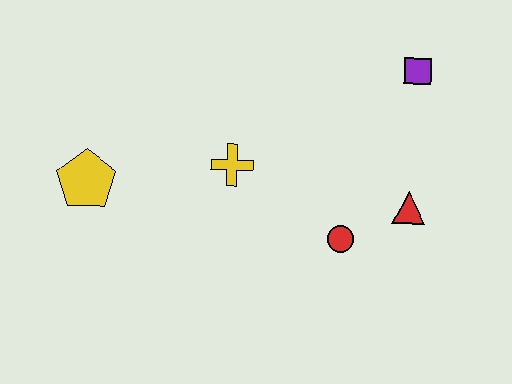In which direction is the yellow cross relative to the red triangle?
The yellow cross is to the left of the red triangle.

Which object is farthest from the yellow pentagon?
The purple square is farthest from the yellow pentagon.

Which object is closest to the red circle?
The red triangle is closest to the red circle.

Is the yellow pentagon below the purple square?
Yes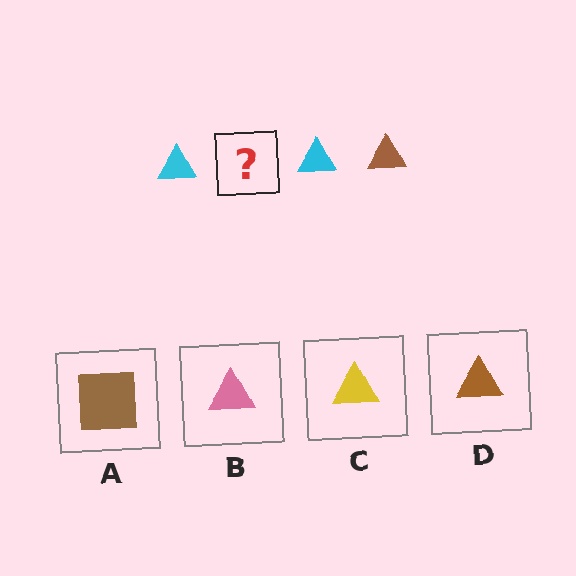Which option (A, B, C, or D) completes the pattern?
D.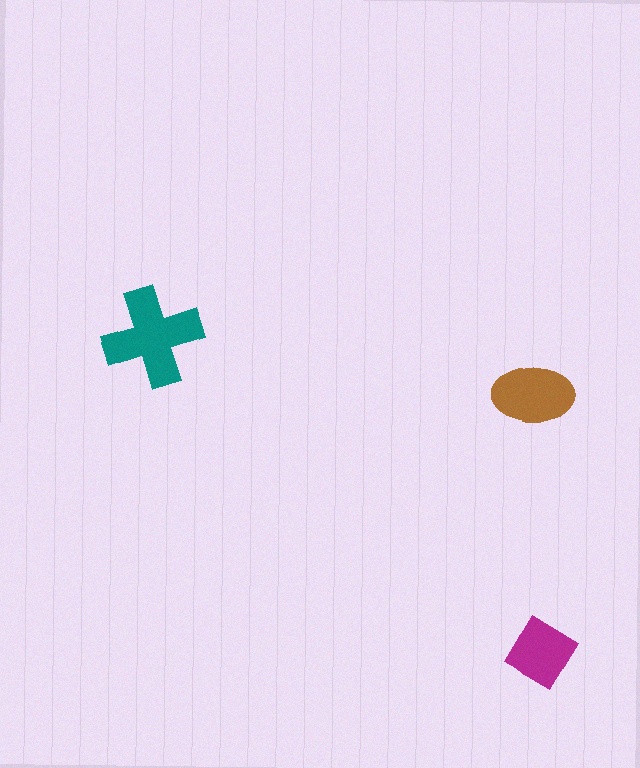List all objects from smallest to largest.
The magenta diamond, the brown ellipse, the teal cross.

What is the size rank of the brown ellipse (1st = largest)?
2nd.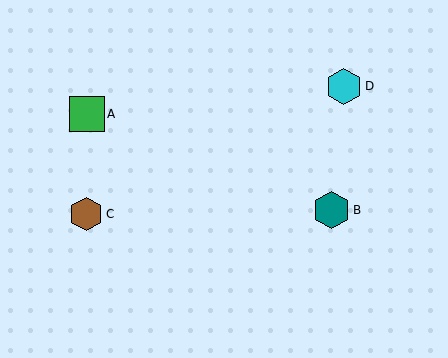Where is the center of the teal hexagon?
The center of the teal hexagon is at (331, 210).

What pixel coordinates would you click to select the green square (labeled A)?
Click at (87, 114) to select the green square A.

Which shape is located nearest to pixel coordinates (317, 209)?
The teal hexagon (labeled B) at (331, 210) is nearest to that location.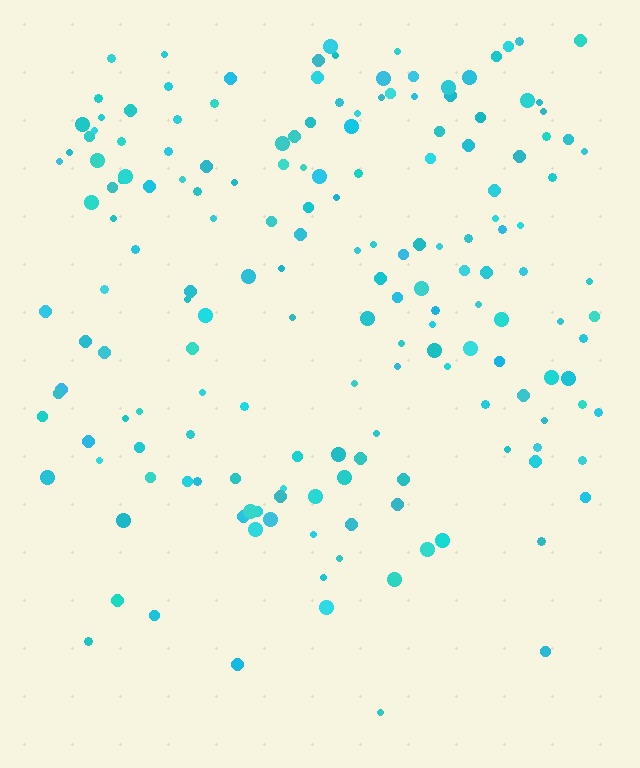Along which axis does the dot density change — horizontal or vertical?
Vertical.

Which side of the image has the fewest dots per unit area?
The bottom.